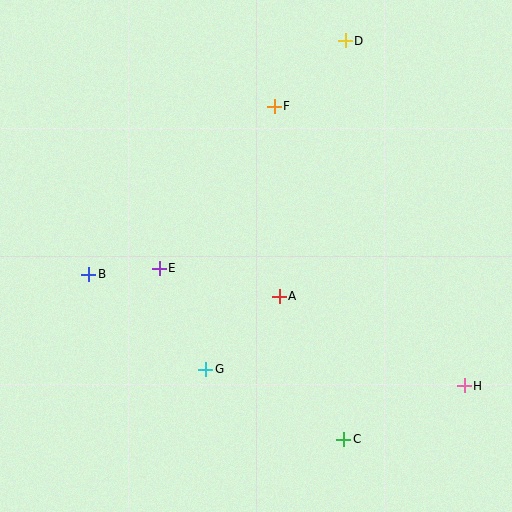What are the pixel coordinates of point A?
Point A is at (279, 296).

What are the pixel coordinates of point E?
Point E is at (159, 268).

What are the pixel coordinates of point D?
Point D is at (345, 41).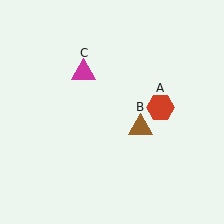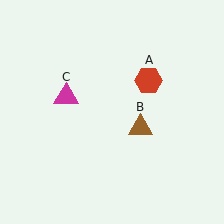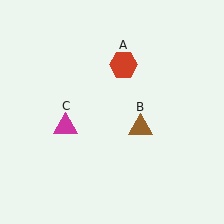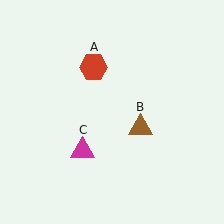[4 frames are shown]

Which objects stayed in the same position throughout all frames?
Brown triangle (object B) remained stationary.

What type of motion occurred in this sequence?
The red hexagon (object A), magenta triangle (object C) rotated counterclockwise around the center of the scene.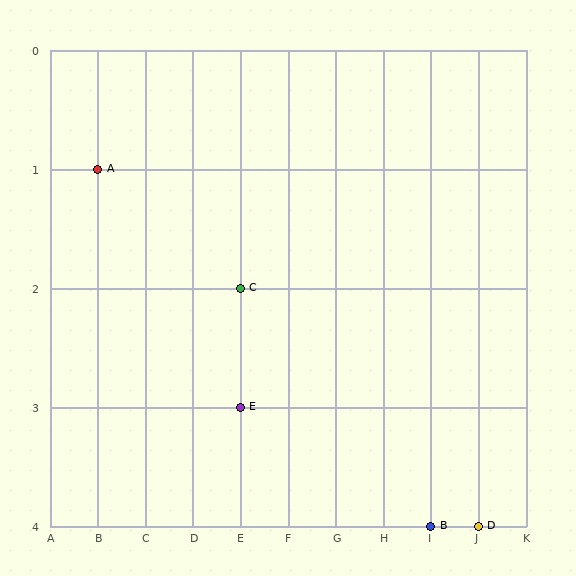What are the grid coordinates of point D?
Point D is at grid coordinates (J, 4).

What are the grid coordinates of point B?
Point B is at grid coordinates (I, 4).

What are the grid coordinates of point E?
Point E is at grid coordinates (E, 3).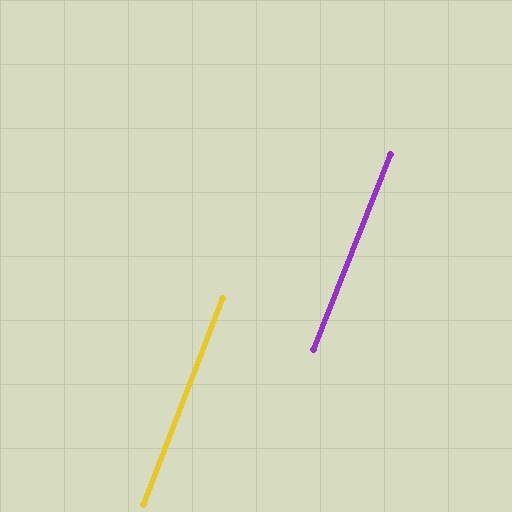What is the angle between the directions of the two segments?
Approximately 0 degrees.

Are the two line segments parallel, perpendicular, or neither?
Parallel — their directions differ by only 0.5°.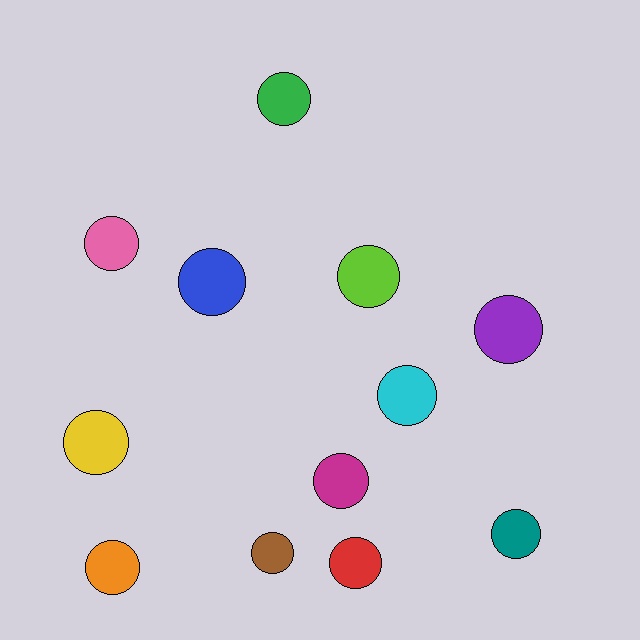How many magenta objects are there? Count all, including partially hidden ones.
There is 1 magenta object.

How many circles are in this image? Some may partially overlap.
There are 12 circles.